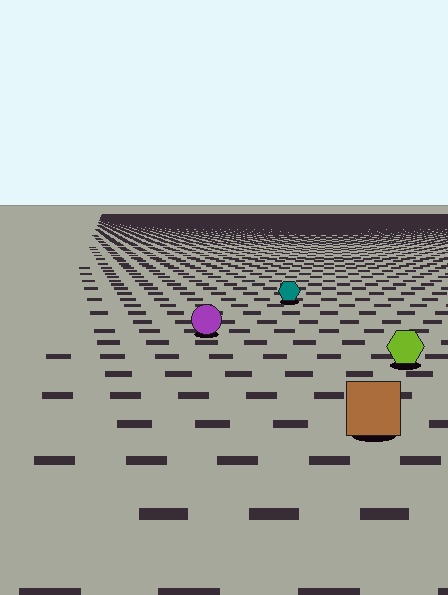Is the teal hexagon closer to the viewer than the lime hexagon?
No. The lime hexagon is closer — you can tell from the texture gradient: the ground texture is coarser near it.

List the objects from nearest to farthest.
From nearest to farthest: the brown square, the lime hexagon, the purple circle, the teal hexagon.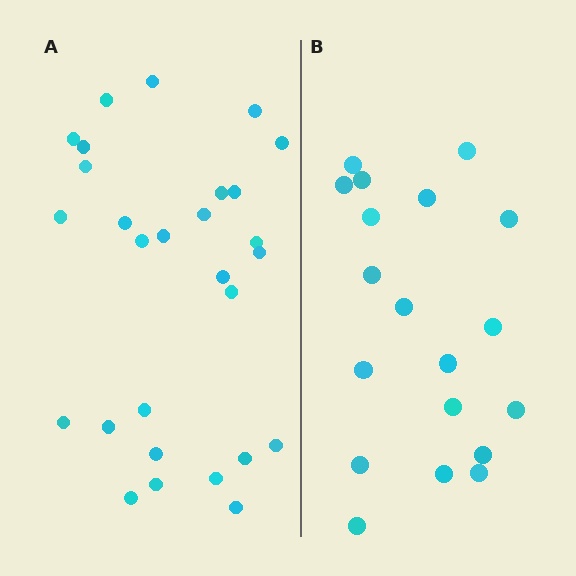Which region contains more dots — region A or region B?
Region A (the left region) has more dots.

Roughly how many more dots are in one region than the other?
Region A has roughly 8 or so more dots than region B.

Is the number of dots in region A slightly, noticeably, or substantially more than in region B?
Region A has substantially more. The ratio is roughly 1.5 to 1.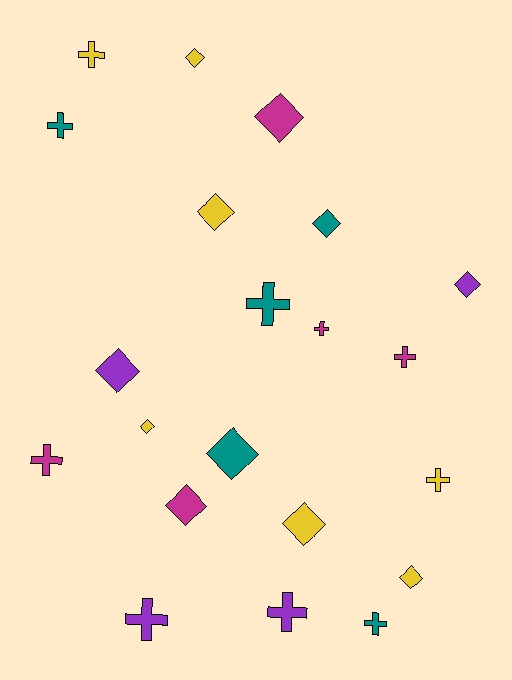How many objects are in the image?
There are 21 objects.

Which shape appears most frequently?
Diamond, with 11 objects.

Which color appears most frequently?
Yellow, with 7 objects.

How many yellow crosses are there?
There are 2 yellow crosses.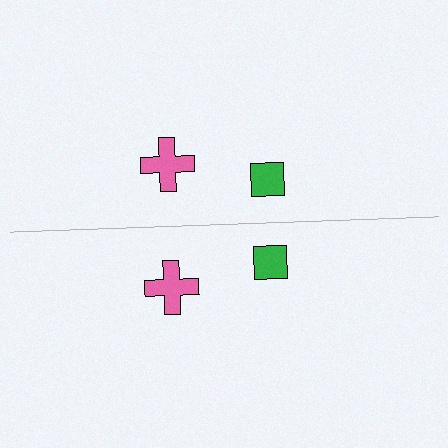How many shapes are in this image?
There are 4 shapes in this image.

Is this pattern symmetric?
Yes, this pattern has bilateral (reflection) symmetry.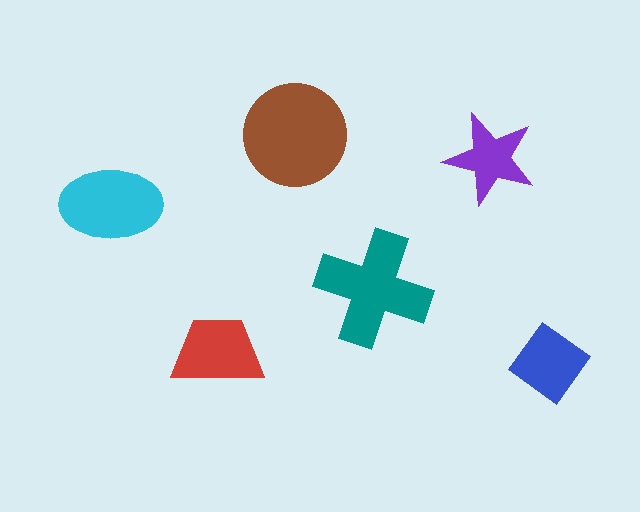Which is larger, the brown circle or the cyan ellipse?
The brown circle.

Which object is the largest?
The brown circle.